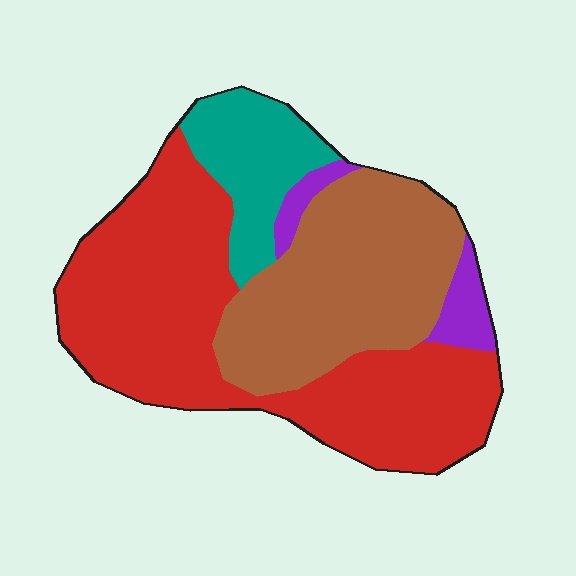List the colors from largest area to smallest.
From largest to smallest: red, brown, teal, purple.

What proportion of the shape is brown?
Brown covers roughly 30% of the shape.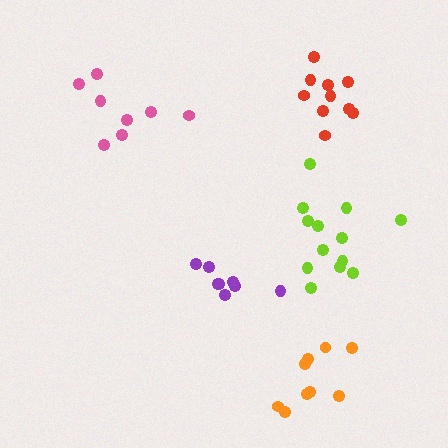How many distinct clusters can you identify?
There are 5 distinct clusters.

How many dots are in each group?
Group 1: 9 dots, Group 2: 8 dots, Group 3: 8 dots, Group 4: 13 dots, Group 5: 10 dots (48 total).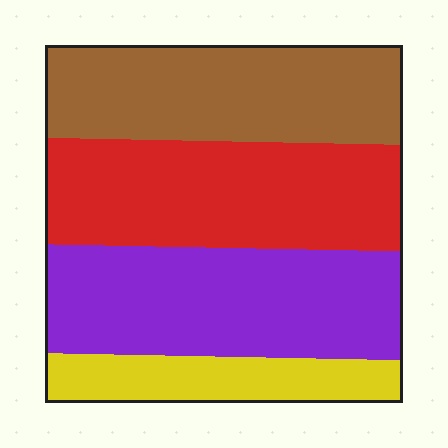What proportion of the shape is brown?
Brown takes up about one quarter (1/4) of the shape.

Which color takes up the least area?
Yellow, at roughly 15%.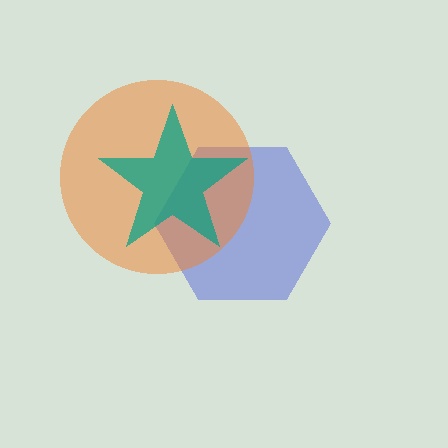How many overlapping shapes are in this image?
There are 3 overlapping shapes in the image.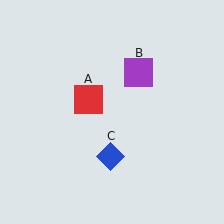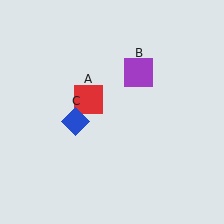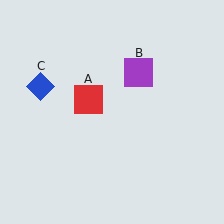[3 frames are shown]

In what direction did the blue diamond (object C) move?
The blue diamond (object C) moved up and to the left.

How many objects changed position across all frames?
1 object changed position: blue diamond (object C).